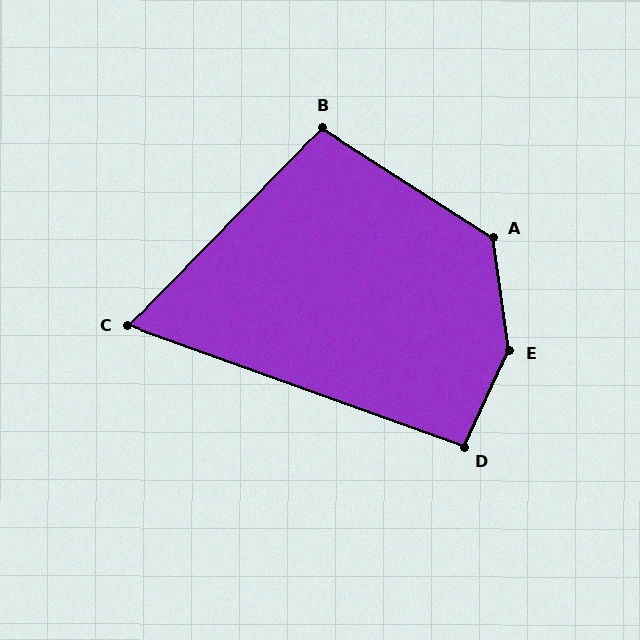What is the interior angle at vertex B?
Approximately 102 degrees (obtuse).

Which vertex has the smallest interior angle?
C, at approximately 65 degrees.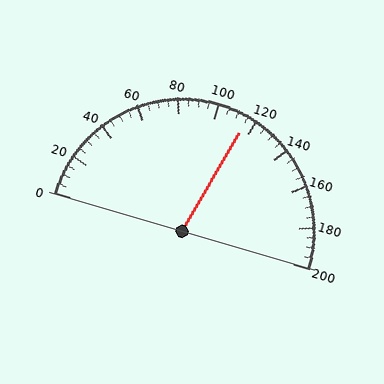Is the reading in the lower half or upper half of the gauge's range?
The reading is in the upper half of the range (0 to 200).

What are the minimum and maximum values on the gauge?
The gauge ranges from 0 to 200.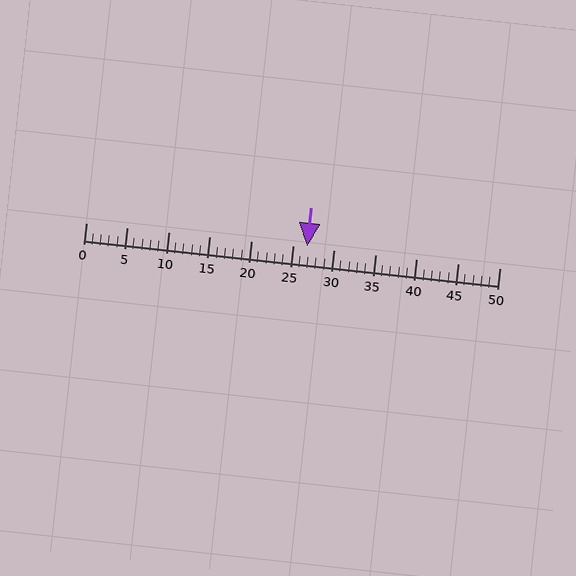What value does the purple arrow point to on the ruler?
The purple arrow points to approximately 27.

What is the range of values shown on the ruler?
The ruler shows values from 0 to 50.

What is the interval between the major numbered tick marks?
The major tick marks are spaced 5 units apart.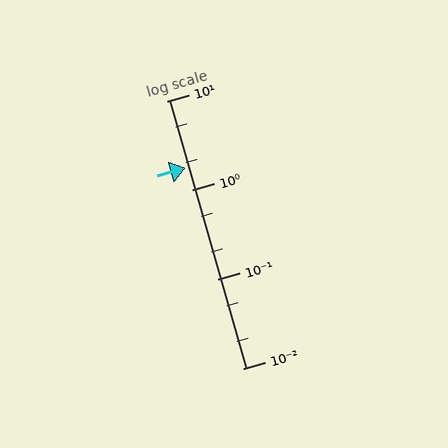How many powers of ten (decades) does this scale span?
The scale spans 3 decades, from 0.01 to 10.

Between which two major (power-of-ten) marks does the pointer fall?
The pointer is between 1 and 10.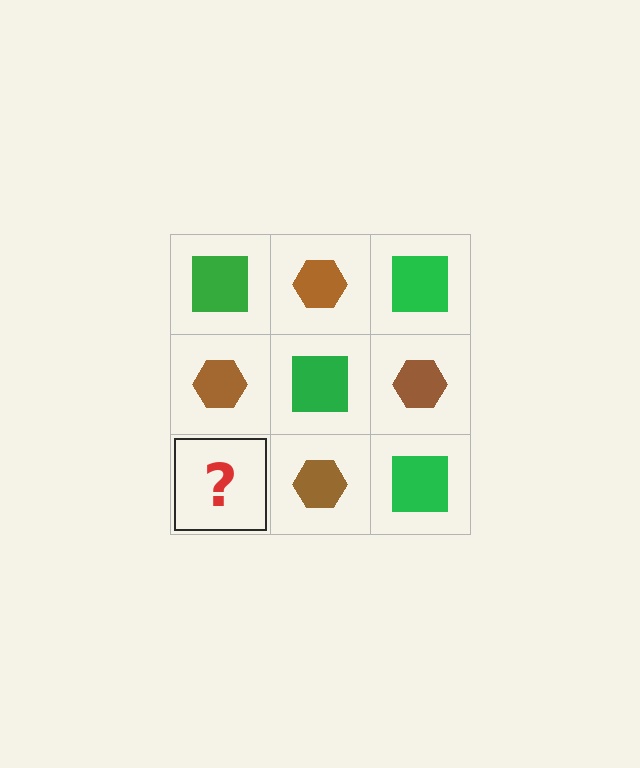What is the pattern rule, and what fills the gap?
The rule is that it alternates green square and brown hexagon in a checkerboard pattern. The gap should be filled with a green square.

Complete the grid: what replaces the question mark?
The question mark should be replaced with a green square.